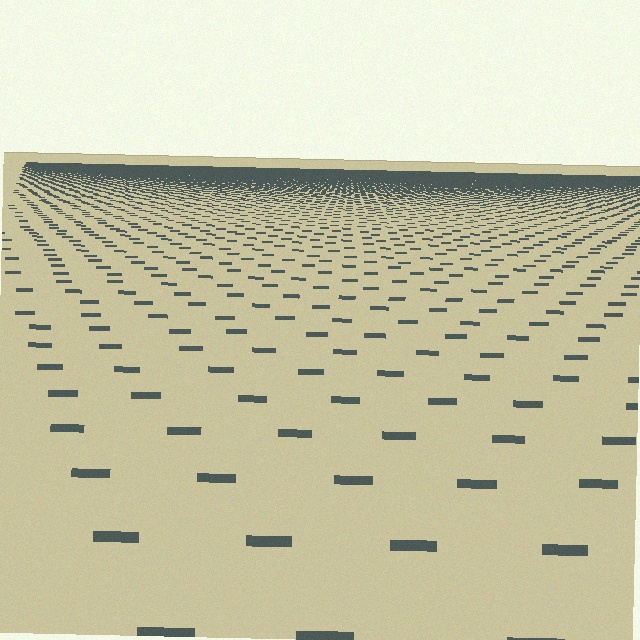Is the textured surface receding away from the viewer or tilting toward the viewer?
The surface is receding away from the viewer. Texture elements get smaller and denser toward the top.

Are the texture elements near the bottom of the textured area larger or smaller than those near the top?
Larger. Near the bottom, elements are closer to the viewer and appear at a bigger on-screen size.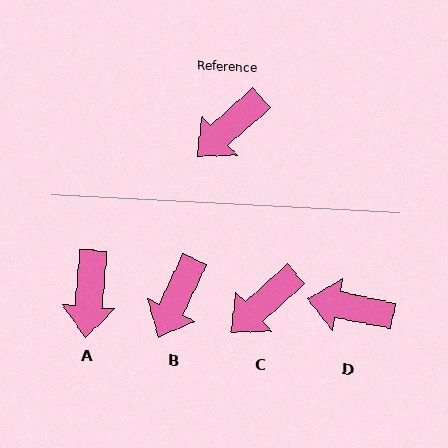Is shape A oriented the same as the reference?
No, it is off by about 43 degrees.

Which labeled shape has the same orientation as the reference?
C.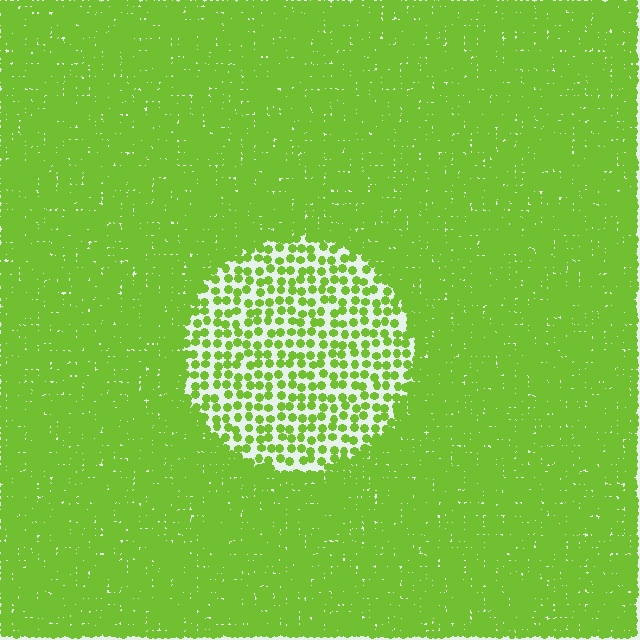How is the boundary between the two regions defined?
The boundary is defined by a change in element density (approximately 2.8x ratio). All elements are the same color, size, and shape.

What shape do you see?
I see a circle.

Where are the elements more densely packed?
The elements are more densely packed outside the circle boundary.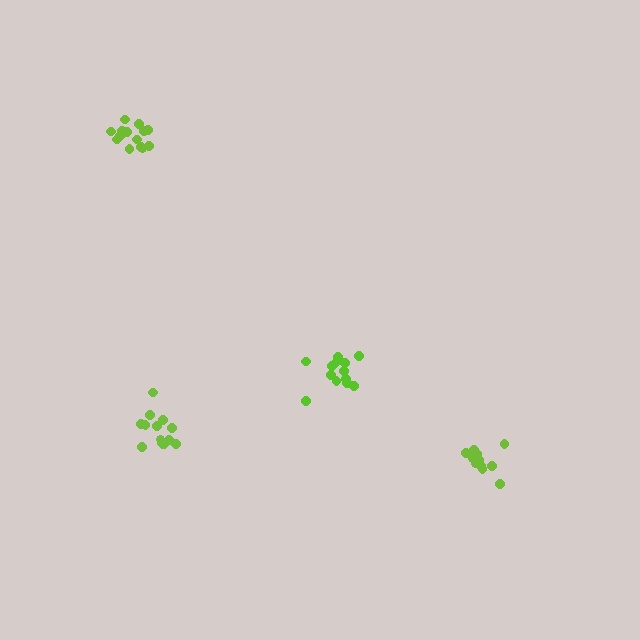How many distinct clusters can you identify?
There are 4 distinct clusters.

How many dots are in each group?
Group 1: 13 dots, Group 2: 14 dots, Group 3: 11 dots, Group 4: 14 dots (52 total).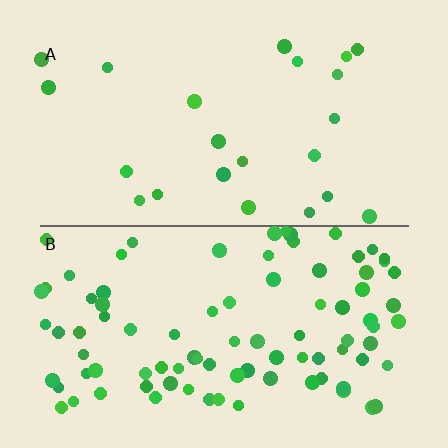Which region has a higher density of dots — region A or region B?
B (the bottom).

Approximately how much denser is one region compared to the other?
Approximately 3.9× — region B over region A.